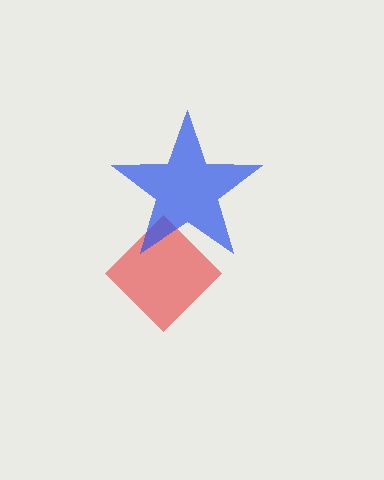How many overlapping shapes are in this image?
There are 2 overlapping shapes in the image.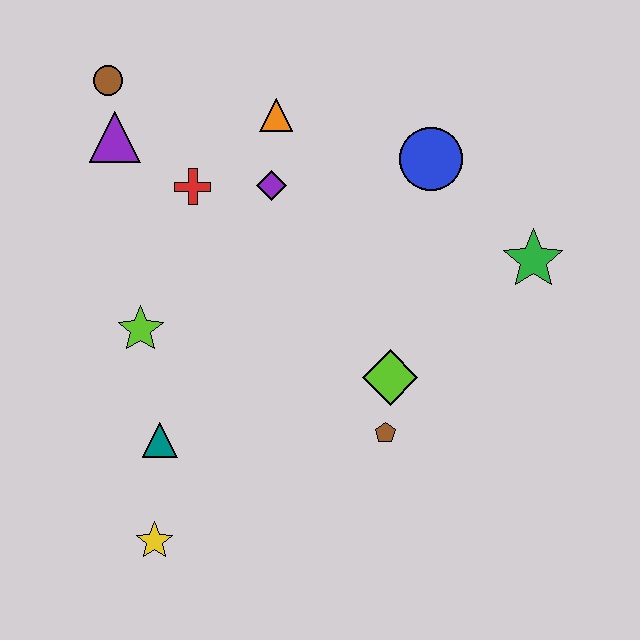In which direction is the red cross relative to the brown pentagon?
The red cross is above the brown pentagon.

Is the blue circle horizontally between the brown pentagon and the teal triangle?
No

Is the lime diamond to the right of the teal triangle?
Yes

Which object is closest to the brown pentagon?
The lime diamond is closest to the brown pentagon.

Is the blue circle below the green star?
No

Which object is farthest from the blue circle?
The yellow star is farthest from the blue circle.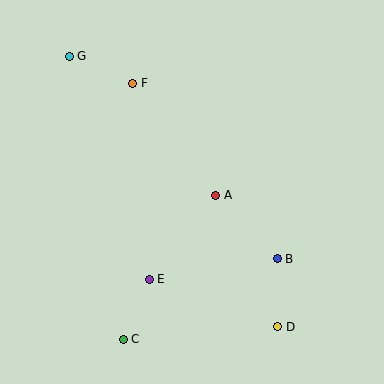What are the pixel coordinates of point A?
Point A is at (216, 195).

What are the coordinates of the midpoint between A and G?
The midpoint between A and G is at (142, 126).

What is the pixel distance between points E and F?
The distance between E and F is 197 pixels.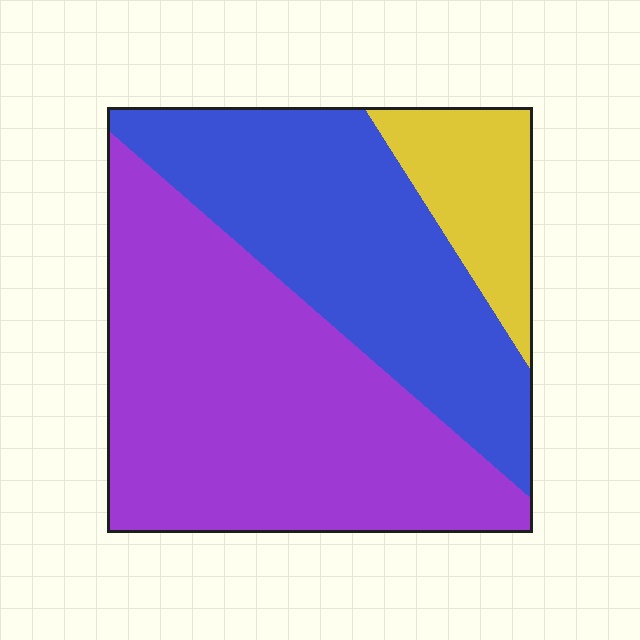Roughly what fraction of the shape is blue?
Blue takes up between a third and a half of the shape.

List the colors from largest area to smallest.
From largest to smallest: purple, blue, yellow.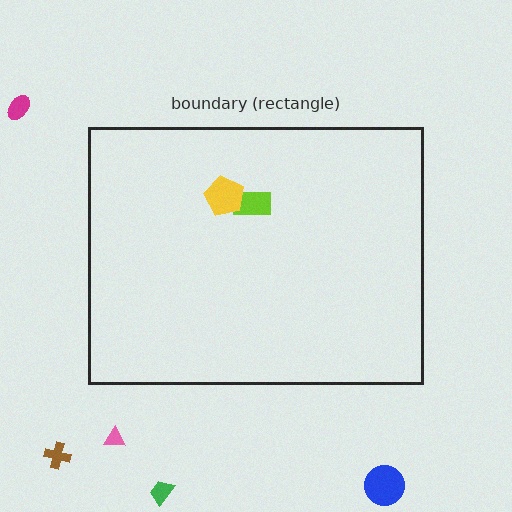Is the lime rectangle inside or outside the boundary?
Inside.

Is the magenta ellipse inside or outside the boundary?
Outside.